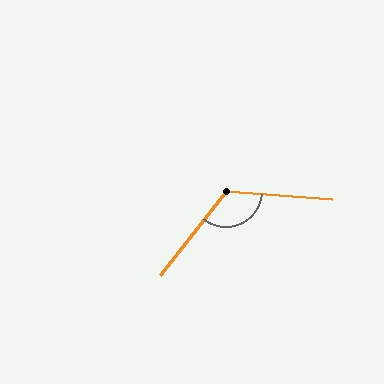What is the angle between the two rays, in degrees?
Approximately 123 degrees.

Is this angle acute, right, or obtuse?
It is obtuse.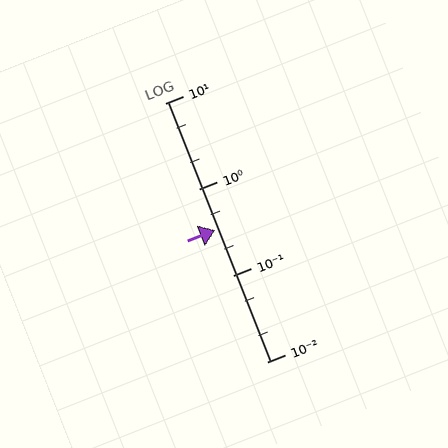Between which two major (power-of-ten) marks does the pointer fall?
The pointer is between 0.1 and 1.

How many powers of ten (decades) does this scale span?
The scale spans 3 decades, from 0.01 to 10.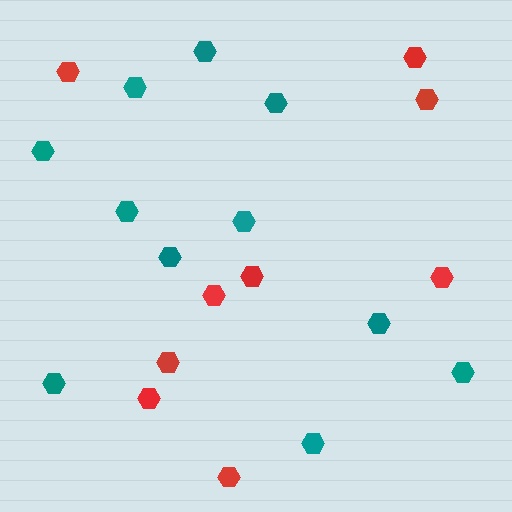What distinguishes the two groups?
There are 2 groups: one group of teal hexagons (11) and one group of red hexagons (9).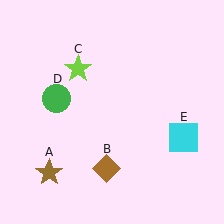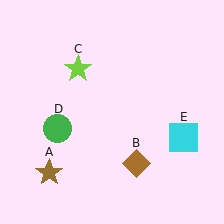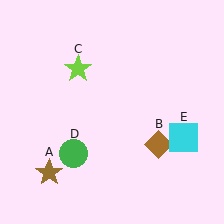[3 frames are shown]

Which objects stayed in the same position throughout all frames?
Brown star (object A) and lime star (object C) and cyan square (object E) remained stationary.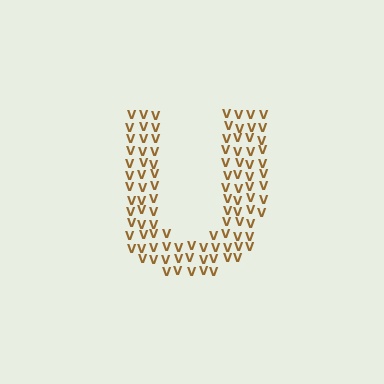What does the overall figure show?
The overall figure shows the letter U.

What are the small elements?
The small elements are letter V's.